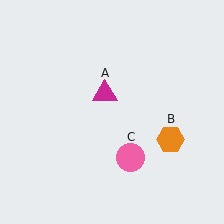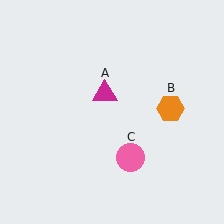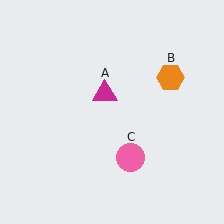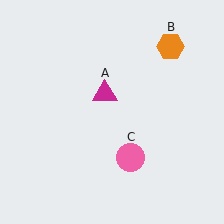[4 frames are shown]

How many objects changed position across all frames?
1 object changed position: orange hexagon (object B).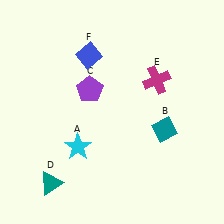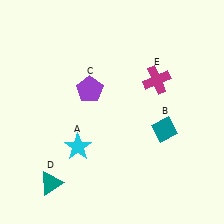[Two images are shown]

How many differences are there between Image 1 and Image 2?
There is 1 difference between the two images.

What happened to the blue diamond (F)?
The blue diamond (F) was removed in Image 2. It was in the top-left area of Image 1.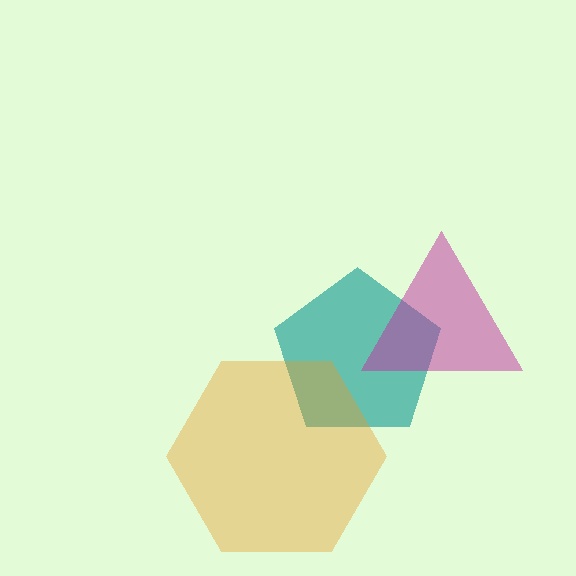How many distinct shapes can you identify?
There are 3 distinct shapes: a teal pentagon, a magenta triangle, an orange hexagon.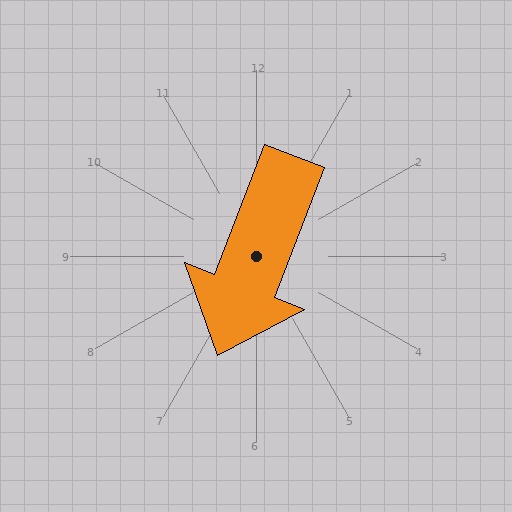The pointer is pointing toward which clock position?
Roughly 7 o'clock.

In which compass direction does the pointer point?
South.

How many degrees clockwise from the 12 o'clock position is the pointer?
Approximately 201 degrees.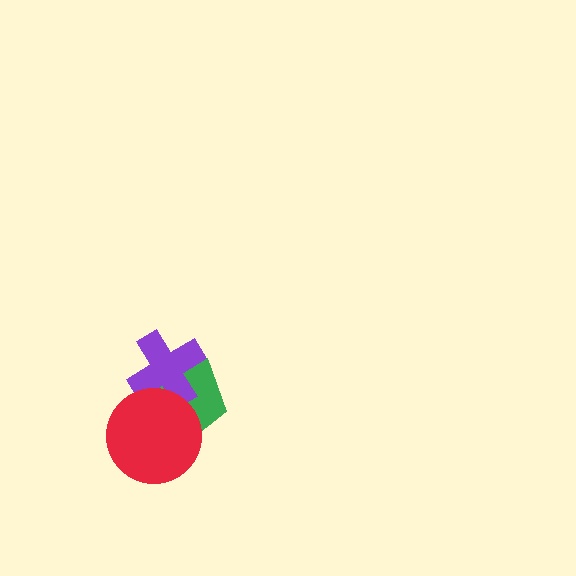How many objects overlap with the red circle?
2 objects overlap with the red circle.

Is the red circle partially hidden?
No, no other shape covers it.